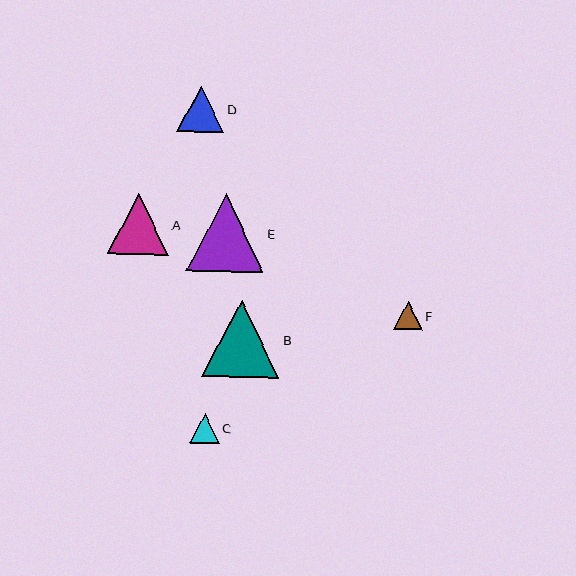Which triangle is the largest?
Triangle E is the largest with a size of approximately 78 pixels.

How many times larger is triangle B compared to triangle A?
Triangle B is approximately 1.3 times the size of triangle A.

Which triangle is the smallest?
Triangle F is the smallest with a size of approximately 28 pixels.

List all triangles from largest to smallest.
From largest to smallest: E, B, A, D, C, F.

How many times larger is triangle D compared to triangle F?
Triangle D is approximately 1.6 times the size of triangle F.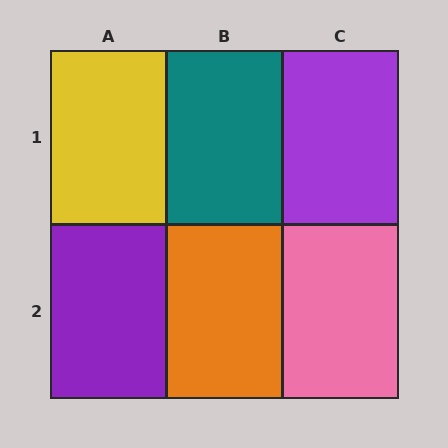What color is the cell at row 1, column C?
Purple.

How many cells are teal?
1 cell is teal.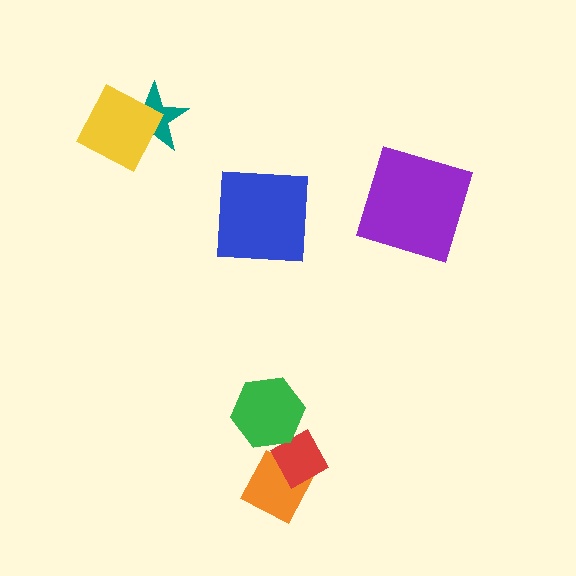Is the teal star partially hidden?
Yes, it is partially covered by another shape.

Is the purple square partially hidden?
No, no other shape covers it.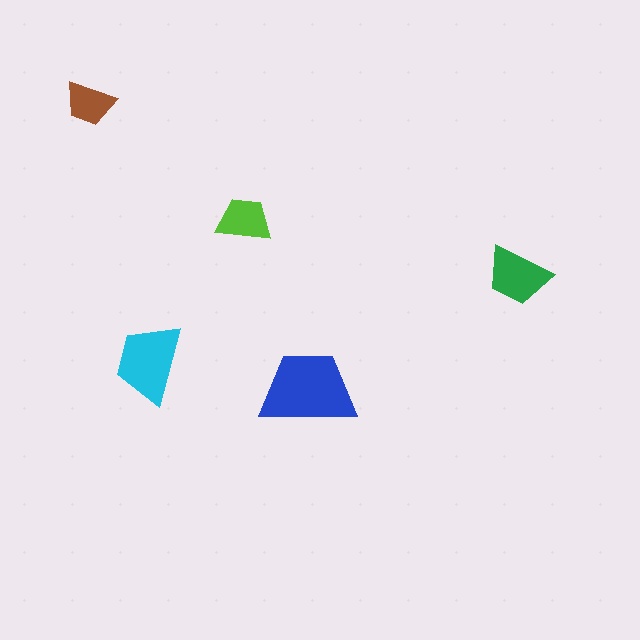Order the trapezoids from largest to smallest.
the blue one, the cyan one, the green one, the lime one, the brown one.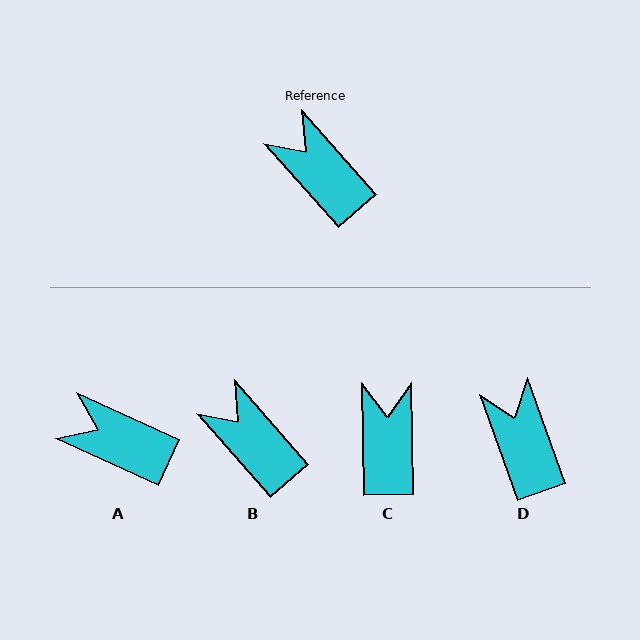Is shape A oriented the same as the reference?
No, it is off by about 24 degrees.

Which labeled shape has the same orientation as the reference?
B.